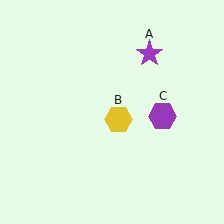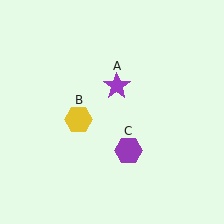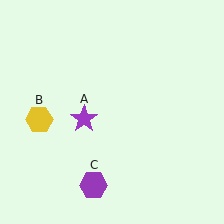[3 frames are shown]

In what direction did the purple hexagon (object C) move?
The purple hexagon (object C) moved down and to the left.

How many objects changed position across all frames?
3 objects changed position: purple star (object A), yellow hexagon (object B), purple hexagon (object C).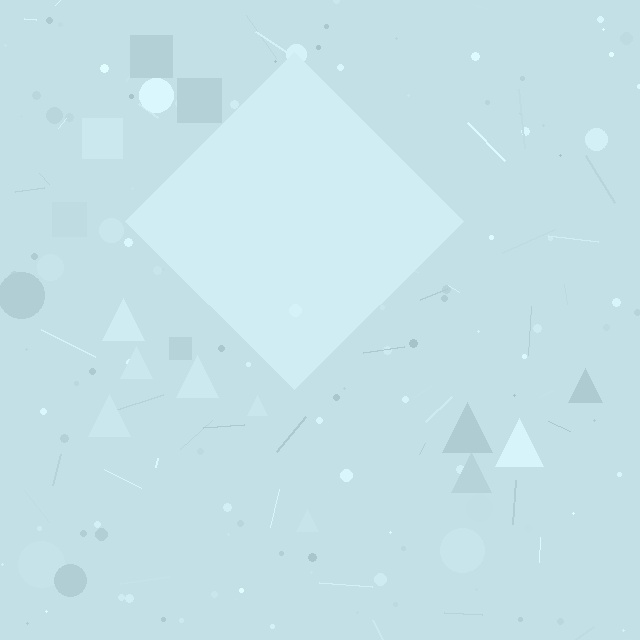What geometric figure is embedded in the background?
A diamond is embedded in the background.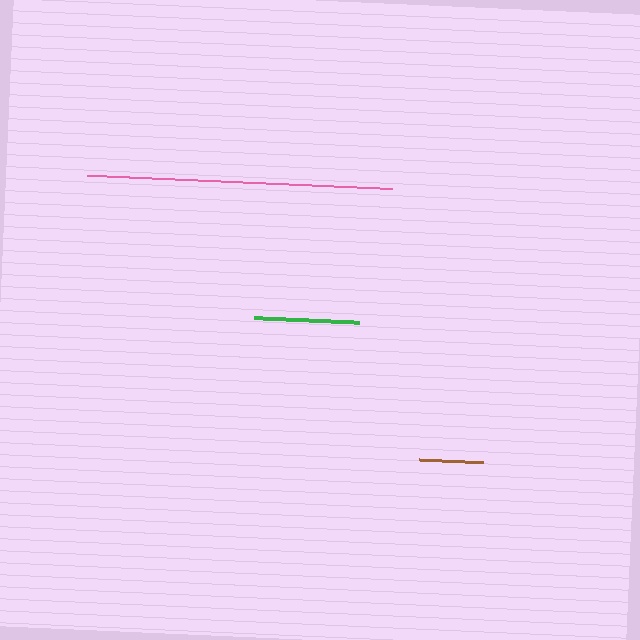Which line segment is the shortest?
The brown line is the shortest at approximately 64 pixels.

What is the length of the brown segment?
The brown segment is approximately 64 pixels long.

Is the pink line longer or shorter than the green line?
The pink line is longer than the green line.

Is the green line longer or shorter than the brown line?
The green line is longer than the brown line.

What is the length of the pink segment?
The pink segment is approximately 305 pixels long.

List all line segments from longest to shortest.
From longest to shortest: pink, green, brown.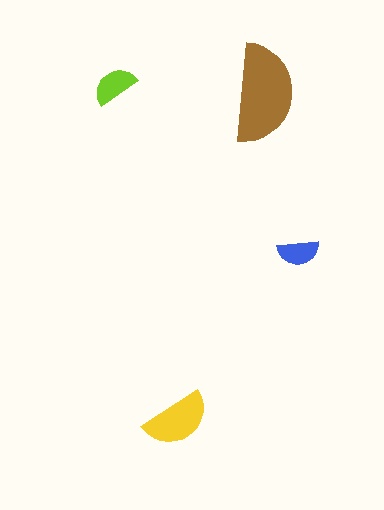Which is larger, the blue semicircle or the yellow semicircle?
The yellow one.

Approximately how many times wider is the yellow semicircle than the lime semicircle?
About 1.5 times wider.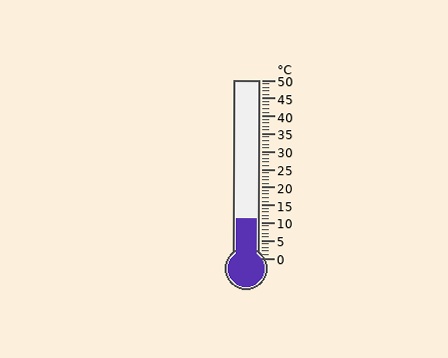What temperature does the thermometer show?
The thermometer shows approximately 11°C.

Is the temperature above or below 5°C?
The temperature is above 5°C.